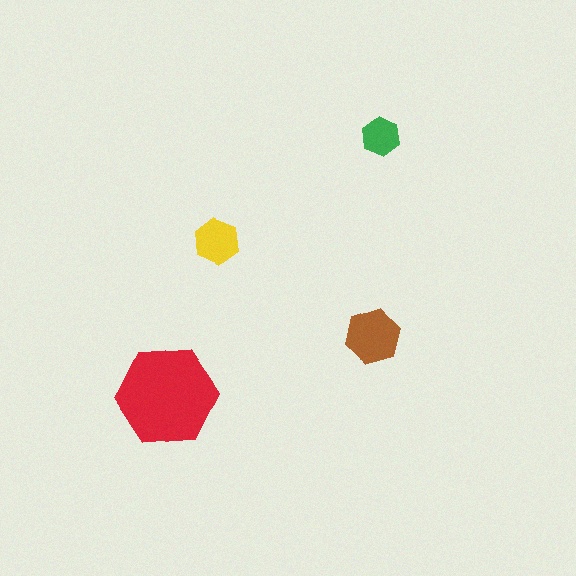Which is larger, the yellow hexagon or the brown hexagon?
The brown one.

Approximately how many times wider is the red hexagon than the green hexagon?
About 2.5 times wider.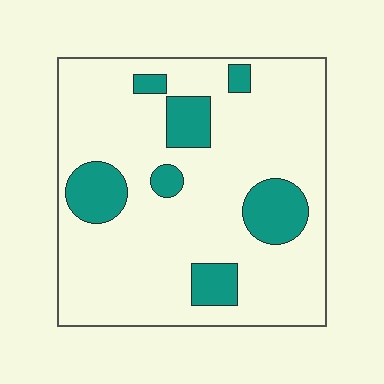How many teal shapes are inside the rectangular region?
7.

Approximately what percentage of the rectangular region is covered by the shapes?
Approximately 20%.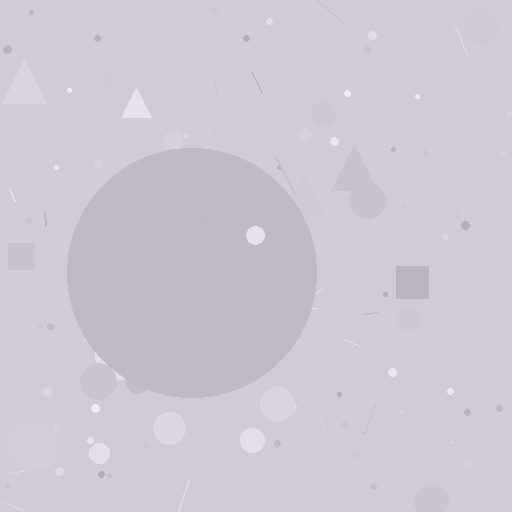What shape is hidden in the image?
A circle is hidden in the image.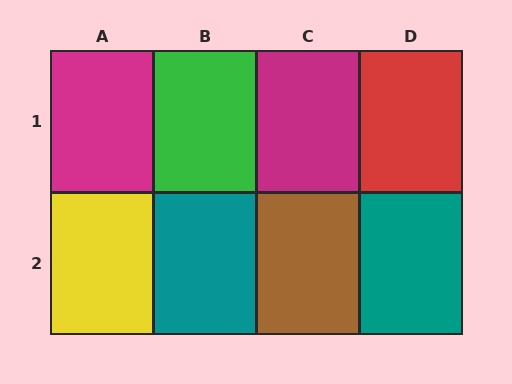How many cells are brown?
1 cell is brown.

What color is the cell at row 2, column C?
Brown.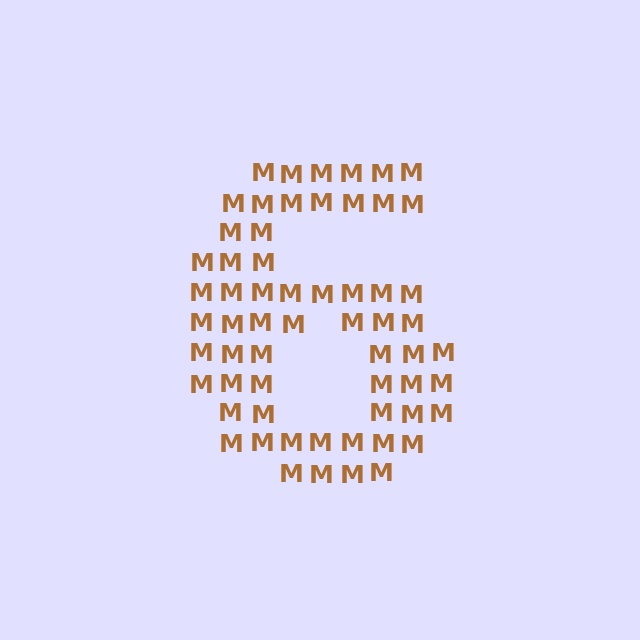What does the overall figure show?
The overall figure shows the digit 6.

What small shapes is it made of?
It is made of small letter M's.